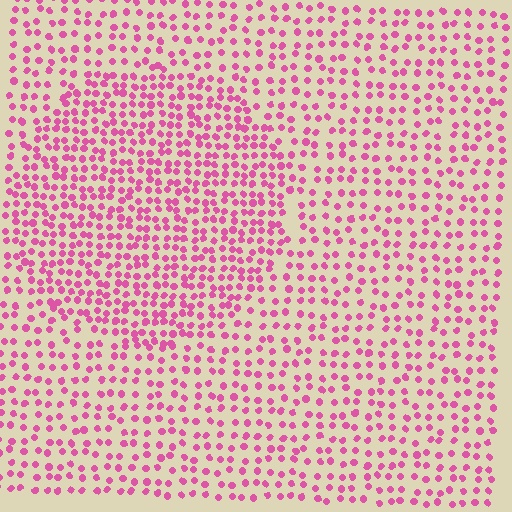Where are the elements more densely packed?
The elements are more densely packed inside the circle boundary.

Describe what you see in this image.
The image contains small pink elements arranged at two different densities. A circle-shaped region is visible where the elements are more densely packed than the surrounding area.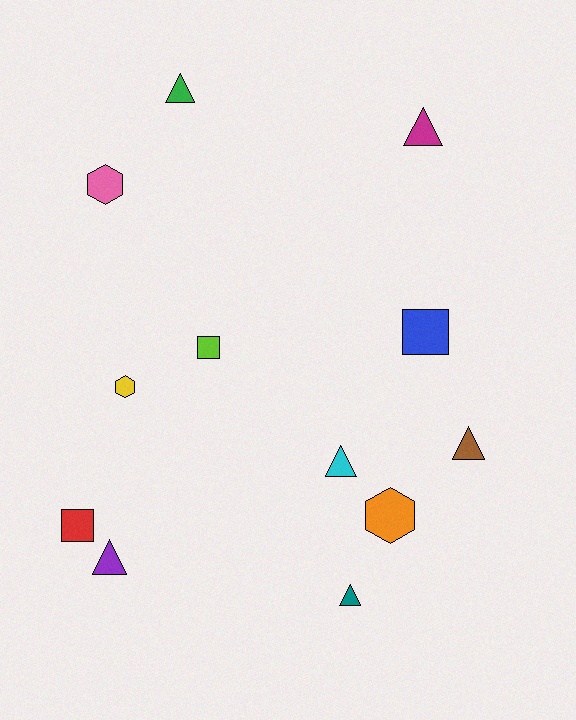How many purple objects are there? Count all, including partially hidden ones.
There is 1 purple object.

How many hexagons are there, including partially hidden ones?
There are 3 hexagons.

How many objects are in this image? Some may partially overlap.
There are 12 objects.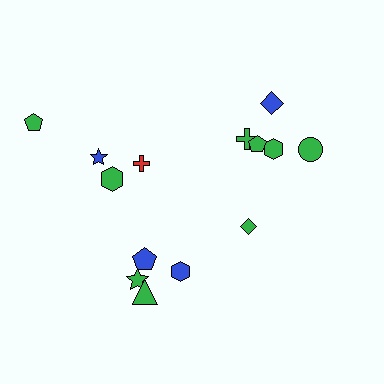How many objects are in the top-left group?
There are 4 objects.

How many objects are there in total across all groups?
There are 14 objects.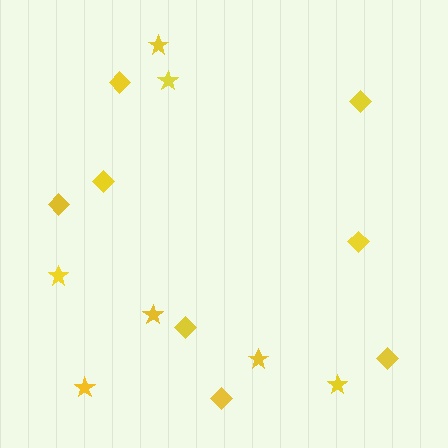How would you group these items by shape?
There are 2 groups: one group of diamonds (8) and one group of stars (7).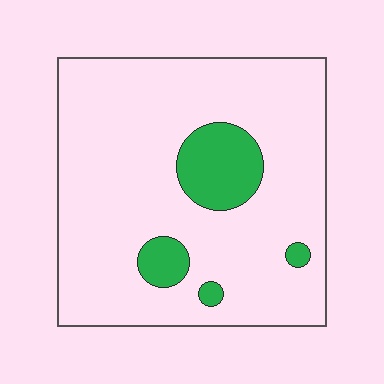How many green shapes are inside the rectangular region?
4.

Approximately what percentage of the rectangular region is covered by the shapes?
Approximately 15%.